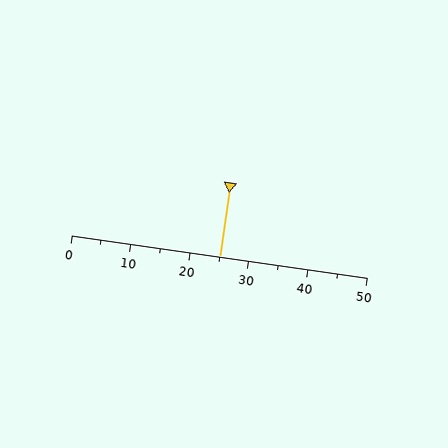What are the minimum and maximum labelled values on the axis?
The axis runs from 0 to 50.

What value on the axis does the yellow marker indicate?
The marker indicates approximately 25.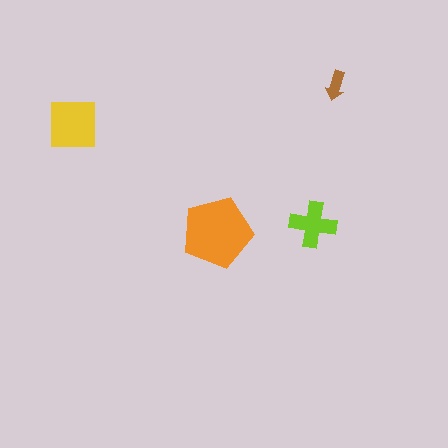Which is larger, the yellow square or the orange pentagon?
The orange pentagon.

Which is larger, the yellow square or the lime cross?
The yellow square.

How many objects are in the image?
There are 4 objects in the image.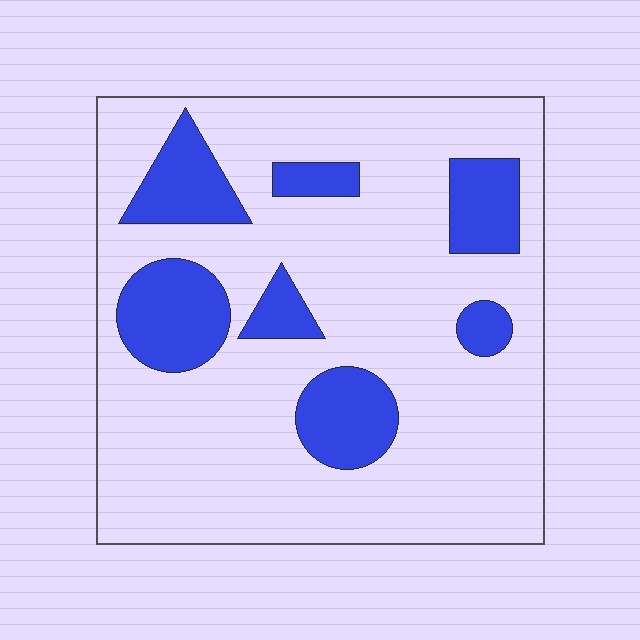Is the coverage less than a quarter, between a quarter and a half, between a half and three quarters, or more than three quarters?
Less than a quarter.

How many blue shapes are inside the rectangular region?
7.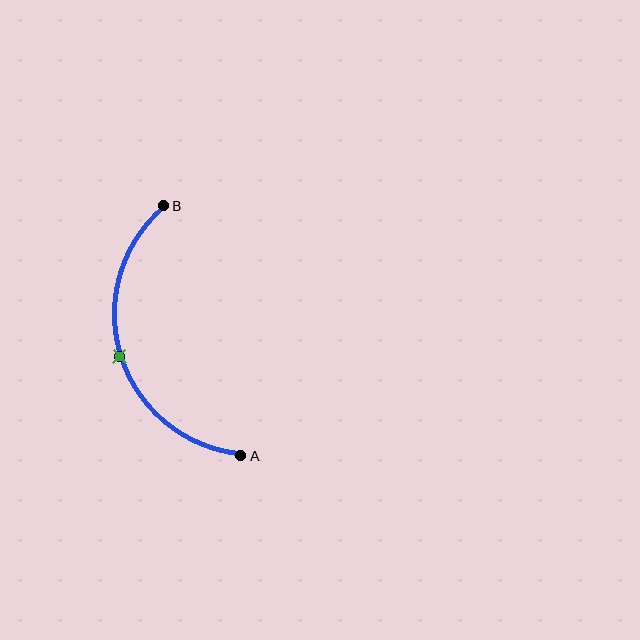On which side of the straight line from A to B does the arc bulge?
The arc bulges to the left of the straight line connecting A and B.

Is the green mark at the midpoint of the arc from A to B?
Yes. The green mark lies on the arc at equal arc-length from both A and B — it is the arc midpoint.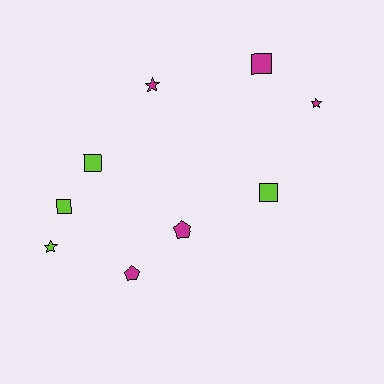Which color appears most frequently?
Magenta, with 5 objects.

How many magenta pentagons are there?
There are 2 magenta pentagons.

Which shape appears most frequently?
Square, with 4 objects.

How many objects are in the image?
There are 9 objects.